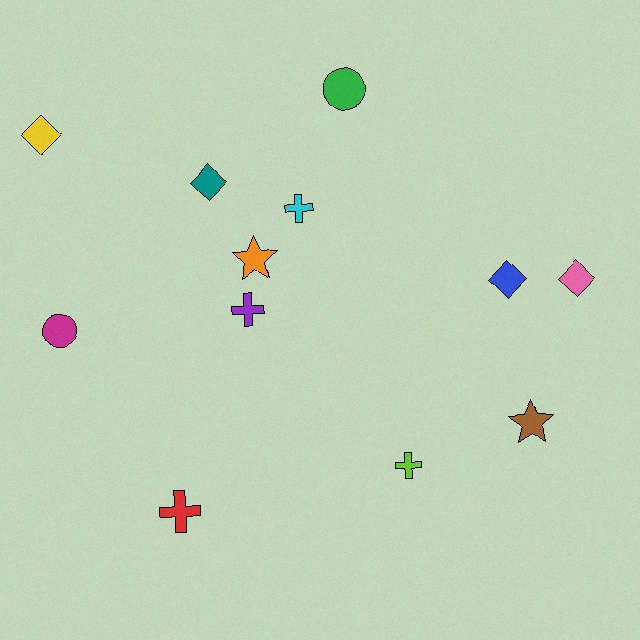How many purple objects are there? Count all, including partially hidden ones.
There is 1 purple object.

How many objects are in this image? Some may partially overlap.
There are 12 objects.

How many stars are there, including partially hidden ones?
There are 2 stars.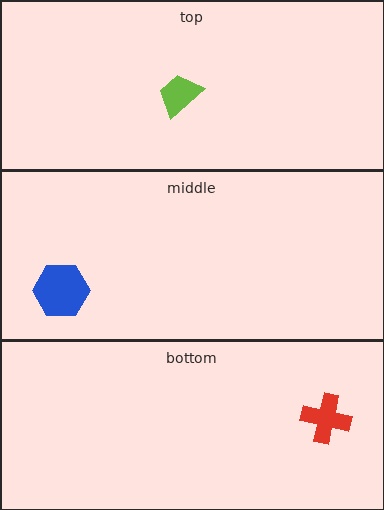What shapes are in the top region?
The lime trapezoid.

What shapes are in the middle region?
The blue hexagon.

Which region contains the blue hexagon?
The middle region.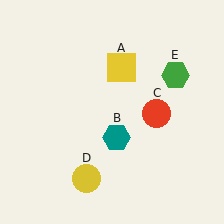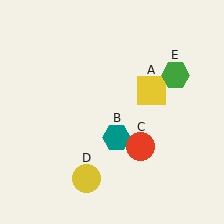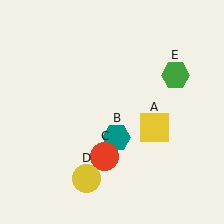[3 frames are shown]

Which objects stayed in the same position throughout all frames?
Teal hexagon (object B) and yellow circle (object D) and green hexagon (object E) remained stationary.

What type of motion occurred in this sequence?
The yellow square (object A), red circle (object C) rotated clockwise around the center of the scene.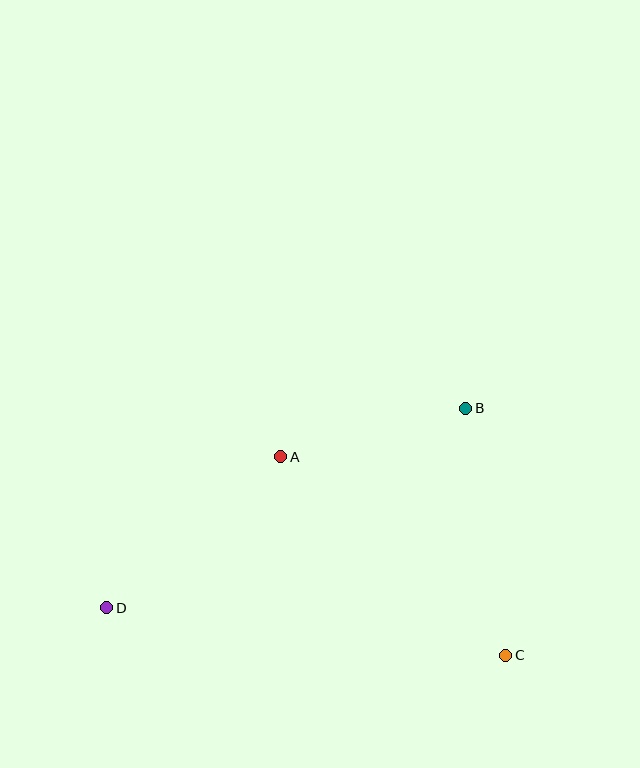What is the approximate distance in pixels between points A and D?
The distance between A and D is approximately 230 pixels.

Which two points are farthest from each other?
Points B and D are farthest from each other.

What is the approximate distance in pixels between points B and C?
The distance between B and C is approximately 251 pixels.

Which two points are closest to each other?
Points A and B are closest to each other.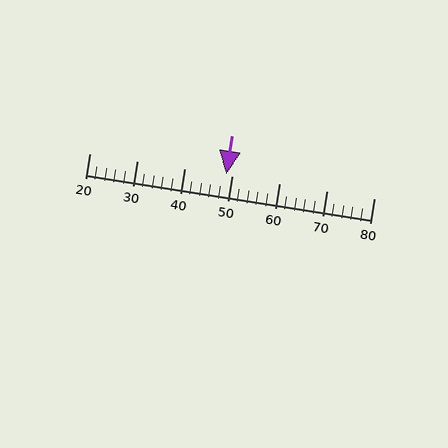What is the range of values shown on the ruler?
The ruler shows values from 20 to 80.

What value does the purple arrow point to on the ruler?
The purple arrow points to approximately 49.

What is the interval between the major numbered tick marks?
The major tick marks are spaced 10 units apart.